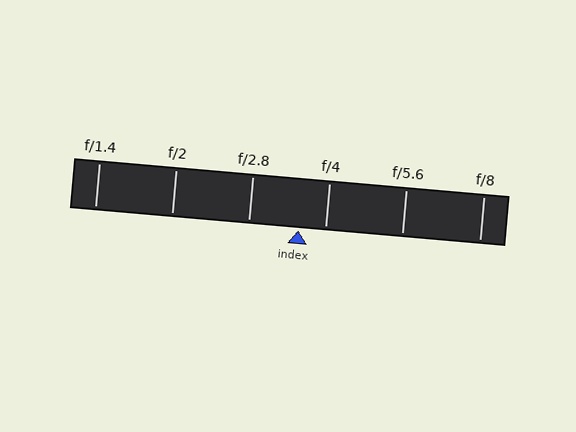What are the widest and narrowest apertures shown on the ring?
The widest aperture shown is f/1.4 and the narrowest is f/8.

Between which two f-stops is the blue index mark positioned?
The index mark is between f/2.8 and f/4.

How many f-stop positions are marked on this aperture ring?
There are 6 f-stop positions marked.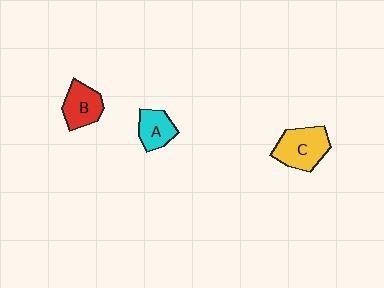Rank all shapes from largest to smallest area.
From largest to smallest: C (yellow), B (red), A (cyan).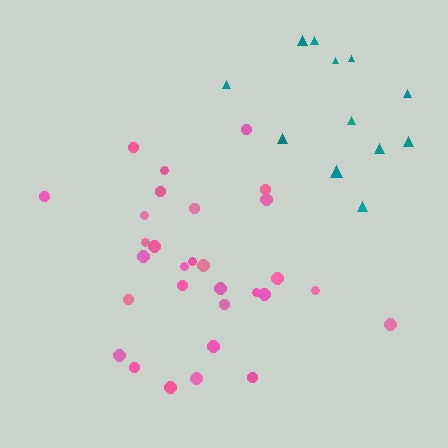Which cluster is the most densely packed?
Pink.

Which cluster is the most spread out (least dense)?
Teal.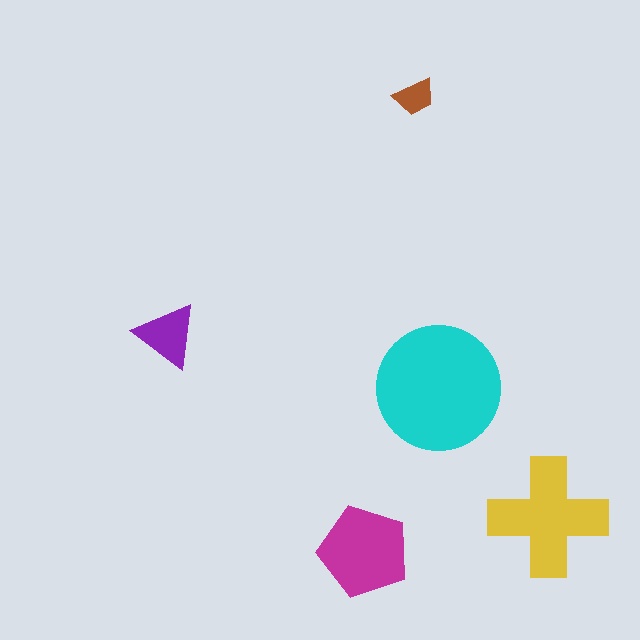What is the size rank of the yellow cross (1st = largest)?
2nd.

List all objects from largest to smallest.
The cyan circle, the yellow cross, the magenta pentagon, the purple triangle, the brown trapezoid.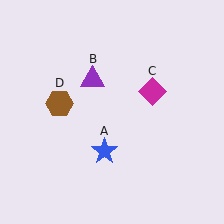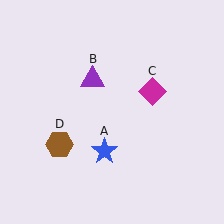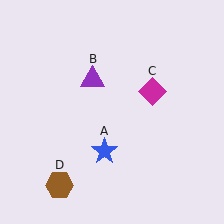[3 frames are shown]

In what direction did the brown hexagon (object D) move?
The brown hexagon (object D) moved down.